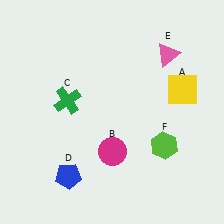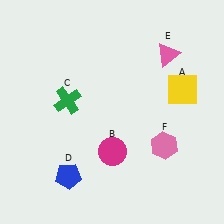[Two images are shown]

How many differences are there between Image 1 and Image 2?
There is 1 difference between the two images.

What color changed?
The hexagon (F) changed from lime in Image 1 to pink in Image 2.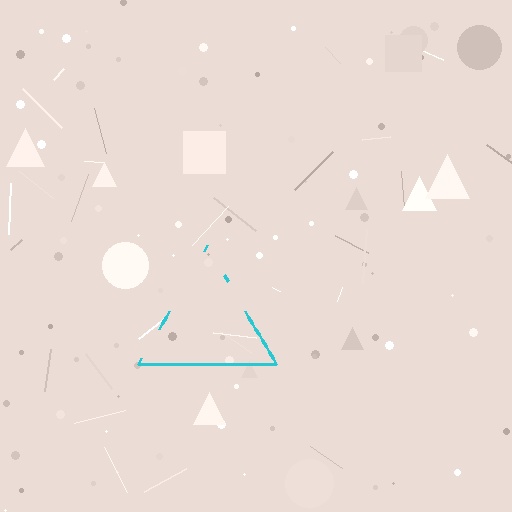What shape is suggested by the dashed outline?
The dashed outline suggests a triangle.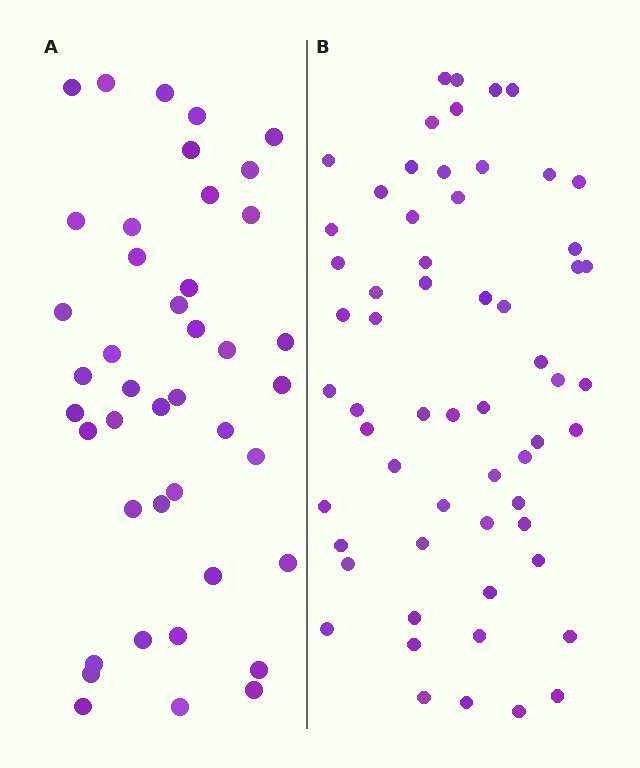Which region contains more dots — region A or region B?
Region B (the right region) has more dots.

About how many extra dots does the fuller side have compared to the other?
Region B has approximately 20 more dots than region A.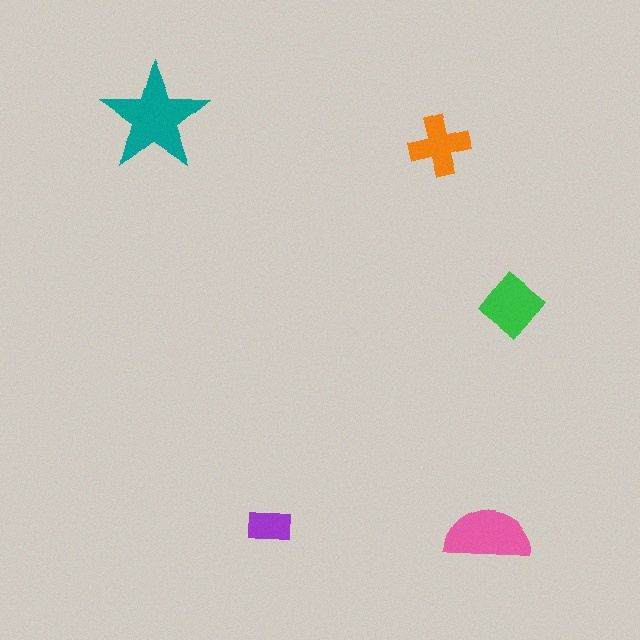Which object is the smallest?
The purple rectangle.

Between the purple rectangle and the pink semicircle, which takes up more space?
The pink semicircle.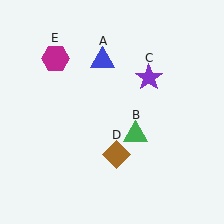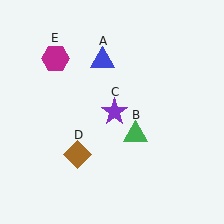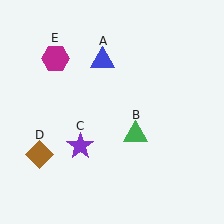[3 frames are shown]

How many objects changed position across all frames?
2 objects changed position: purple star (object C), brown diamond (object D).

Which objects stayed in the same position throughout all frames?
Blue triangle (object A) and green triangle (object B) and magenta hexagon (object E) remained stationary.